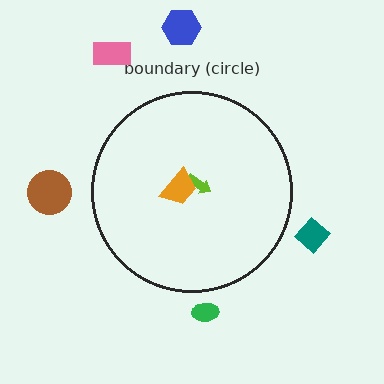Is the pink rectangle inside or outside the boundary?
Outside.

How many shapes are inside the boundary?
2 inside, 5 outside.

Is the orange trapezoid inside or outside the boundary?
Inside.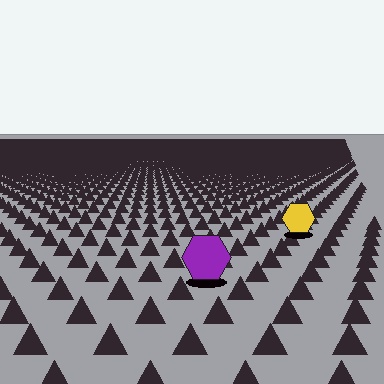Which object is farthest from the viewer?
The yellow hexagon is farthest from the viewer. It appears smaller and the ground texture around it is denser.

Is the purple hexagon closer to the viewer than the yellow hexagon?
Yes. The purple hexagon is closer — you can tell from the texture gradient: the ground texture is coarser near it.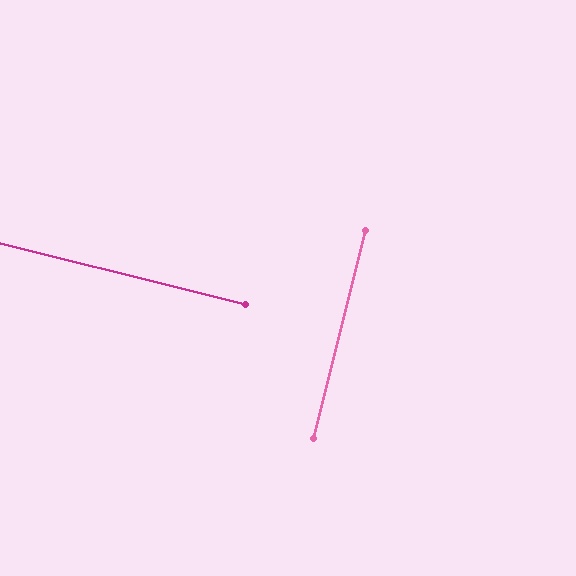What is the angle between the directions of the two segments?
Approximately 90 degrees.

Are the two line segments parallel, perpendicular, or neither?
Perpendicular — they meet at approximately 90°.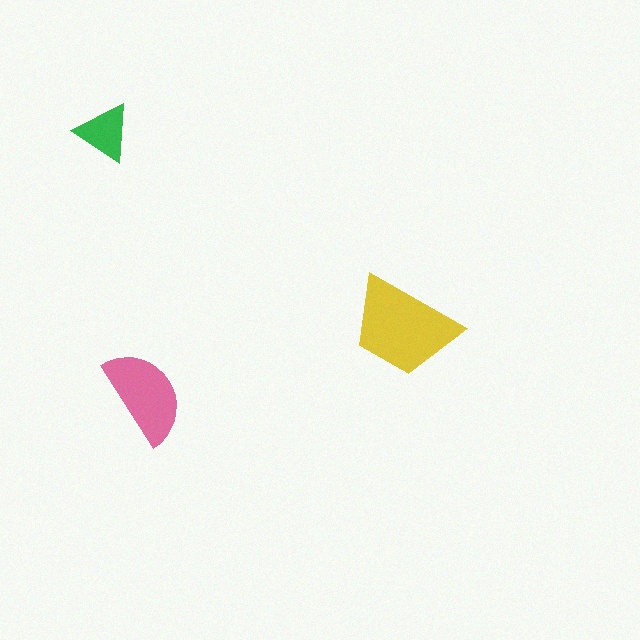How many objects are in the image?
There are 3 objects in the image.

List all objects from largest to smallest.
The yellow trapezoid, the pink semicircle, the green triangle.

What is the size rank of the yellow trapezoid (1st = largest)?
1st.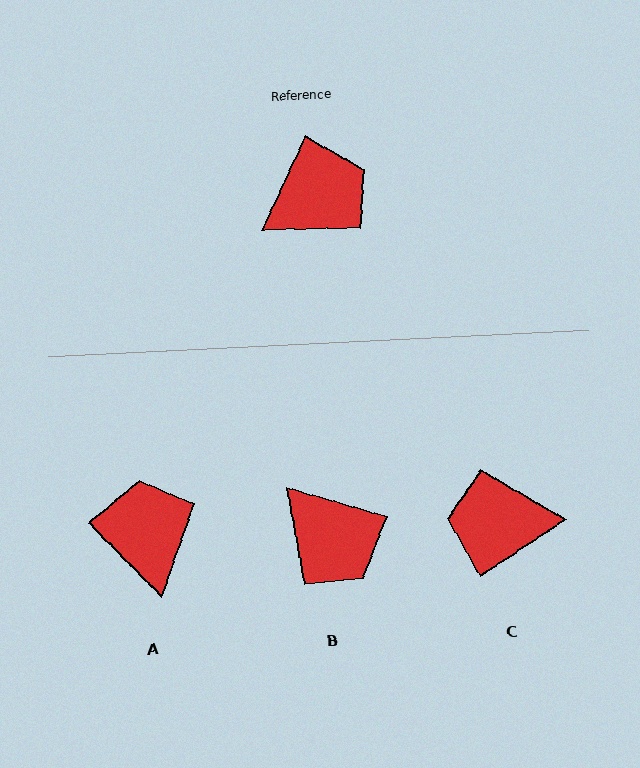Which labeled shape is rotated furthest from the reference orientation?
C, about 149 degrees away.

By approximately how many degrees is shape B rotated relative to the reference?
Approximately 81 degrees clockwise.